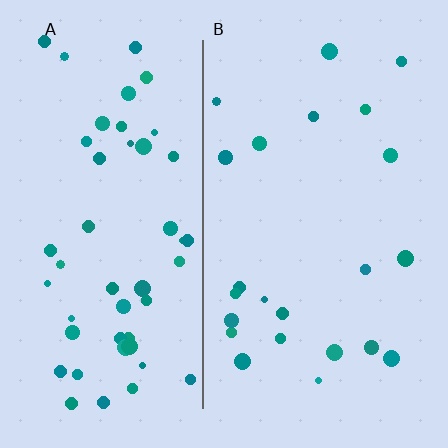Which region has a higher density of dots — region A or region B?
A (the left).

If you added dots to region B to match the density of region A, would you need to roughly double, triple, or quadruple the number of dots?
Approximately double.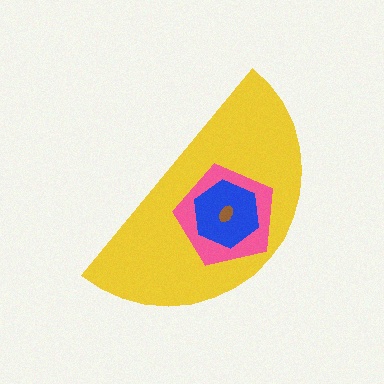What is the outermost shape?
The yellow semicircle.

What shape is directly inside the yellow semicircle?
The pink pentagon.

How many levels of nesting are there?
4.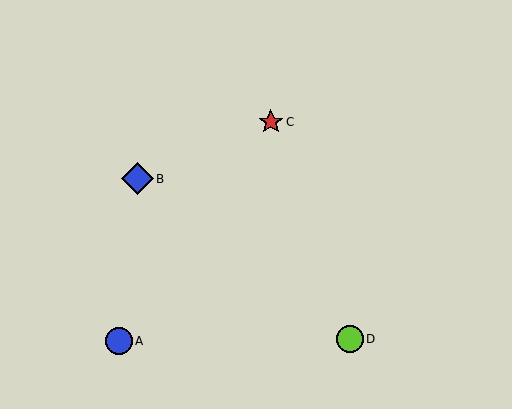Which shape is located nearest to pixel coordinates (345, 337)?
The lime circle (labeled D) at (350, 339) is nearest to that location.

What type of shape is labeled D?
Shape D is a lime circle.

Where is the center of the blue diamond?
The center of the blue diamond is at (138, 179).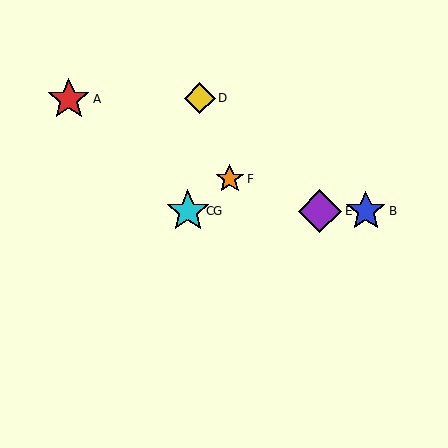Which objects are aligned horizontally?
Objects B, C, E, G are aligned horizontally.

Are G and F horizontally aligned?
No, G is at y≈211 and F is at y≈179.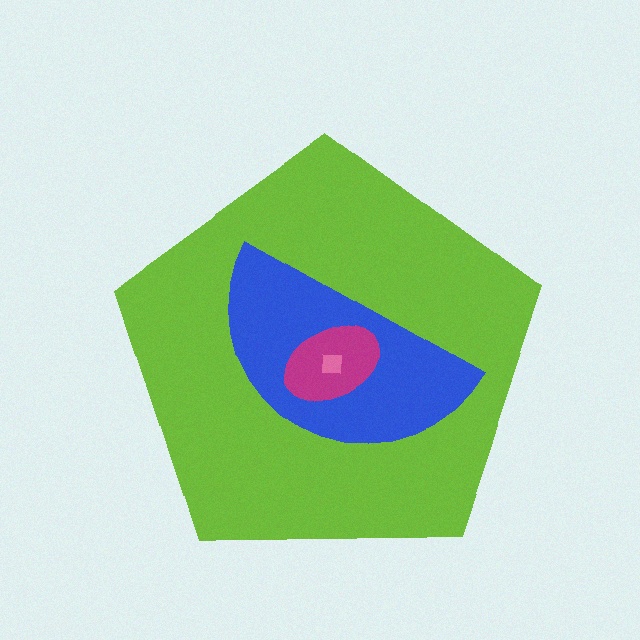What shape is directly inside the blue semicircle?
The magenta ellipse.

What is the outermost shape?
The lime pentagon.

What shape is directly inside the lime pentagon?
The blue semicircle.